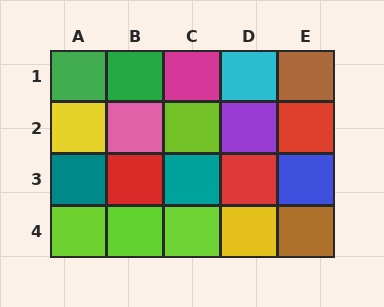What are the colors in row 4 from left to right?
Lime, lime, lime, yellow, brown.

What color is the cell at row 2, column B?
Pink.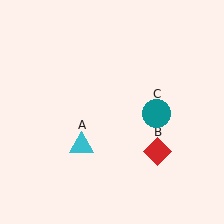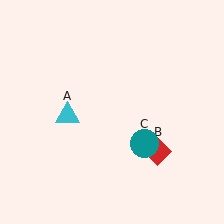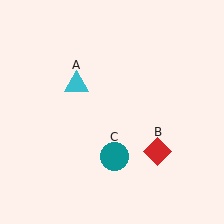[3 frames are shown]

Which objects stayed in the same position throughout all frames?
Red diamond (object B) remained stationary.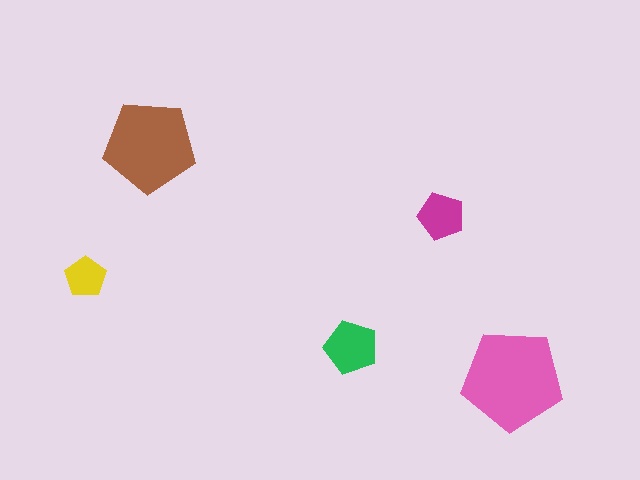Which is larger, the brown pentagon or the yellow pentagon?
The brown one.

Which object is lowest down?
The pink pentagon is bottommost.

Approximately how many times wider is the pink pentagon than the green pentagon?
About 2 times wider.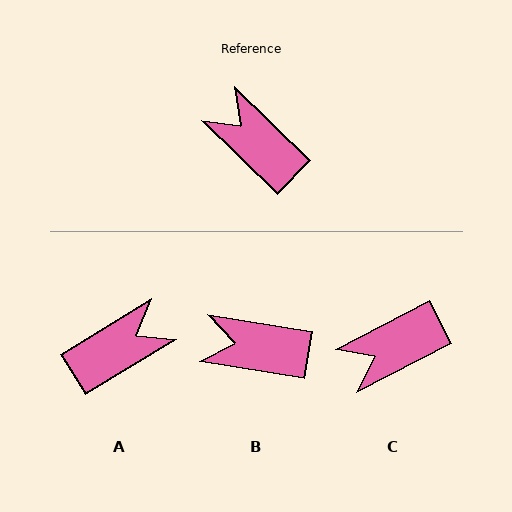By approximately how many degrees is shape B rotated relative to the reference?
Approximately 35 degrees counter-clockwise.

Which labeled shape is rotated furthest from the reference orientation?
A, about 104 degrees away.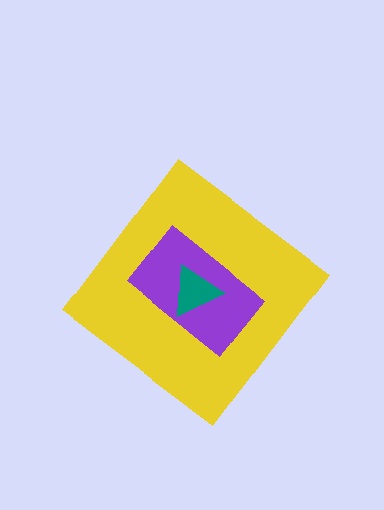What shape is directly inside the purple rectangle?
The teal triangle.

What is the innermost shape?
The teal triangle.